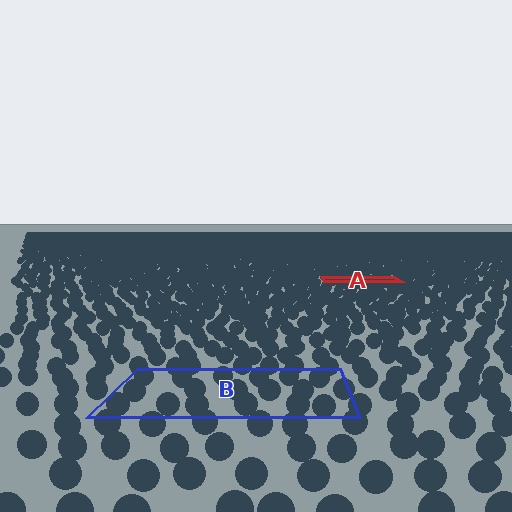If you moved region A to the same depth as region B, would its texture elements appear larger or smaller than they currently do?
They would appear larger. At a closer depth, the same texture elements are projected at a bigger on-screen size.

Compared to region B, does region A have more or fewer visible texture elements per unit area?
Region A has more texture elements per unit area — they are packed more densely because it is farther away.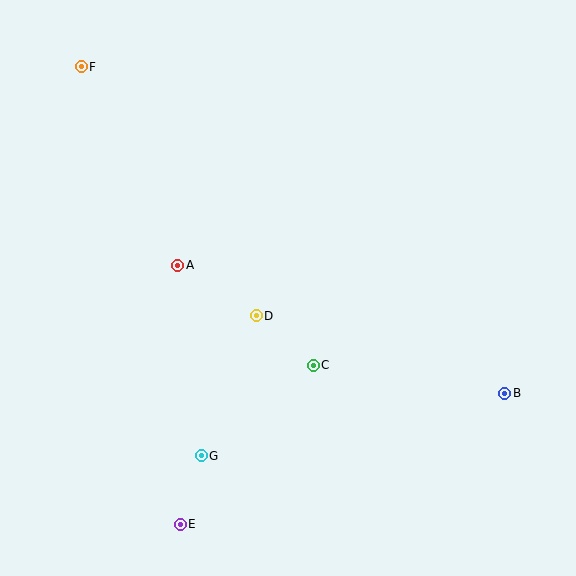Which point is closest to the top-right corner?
Point B is closest to the top-right corner.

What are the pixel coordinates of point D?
Point D is at (256, 316).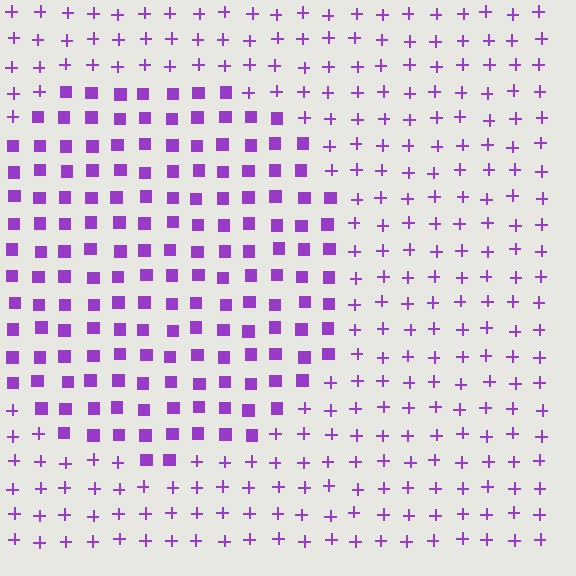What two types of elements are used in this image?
The image uses squares inside the circle region and plus signs outside it.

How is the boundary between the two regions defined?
The boundary is defined by a change in element shape: squares inside vs. plus signs outside. All elements share the same color and spacing.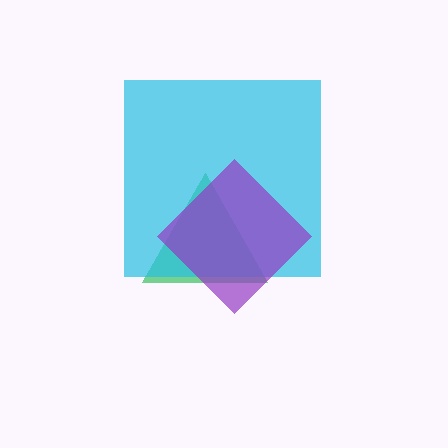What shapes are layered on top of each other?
The layered shapes are: a green triangle, a cyan square, a purple diamond.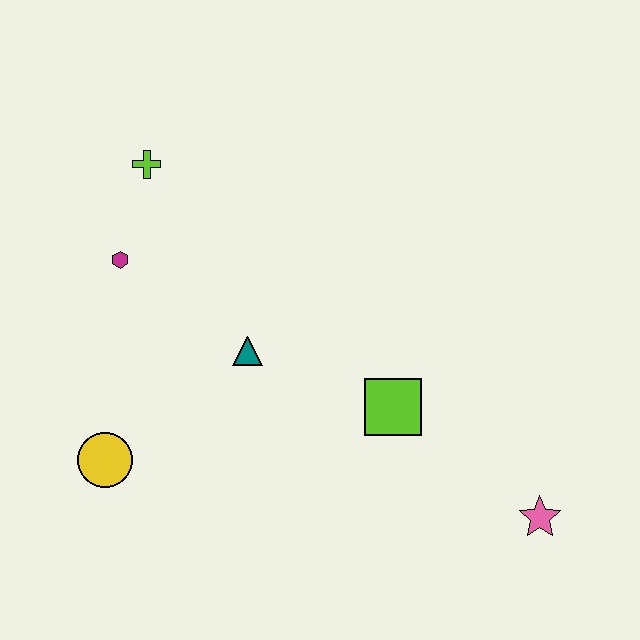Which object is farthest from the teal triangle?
The pink star is farthest from the teal triangle.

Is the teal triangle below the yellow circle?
No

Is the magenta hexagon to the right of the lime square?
No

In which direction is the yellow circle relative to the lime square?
The yellow circle is to the left of the lime square.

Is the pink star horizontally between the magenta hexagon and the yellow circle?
No